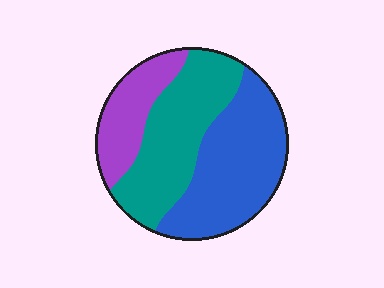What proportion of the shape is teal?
Teal covers 38% of the shape.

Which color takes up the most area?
Blue, at roughly 40%.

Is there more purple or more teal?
Teal.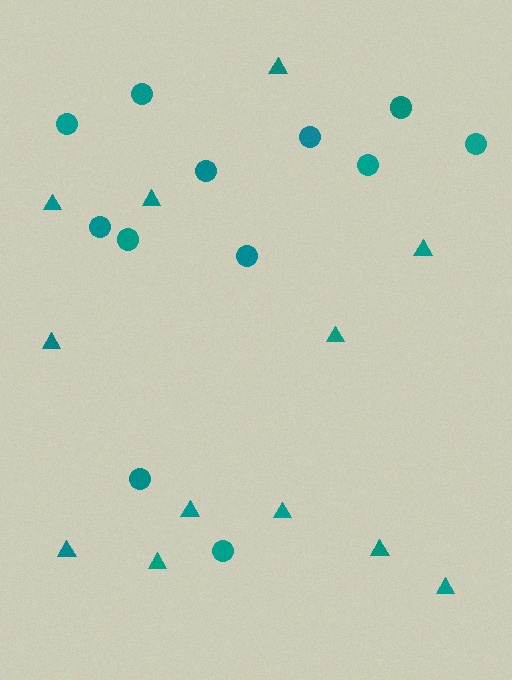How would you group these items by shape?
There are 2 groups: one group of triangles (12) and one group of circles (12).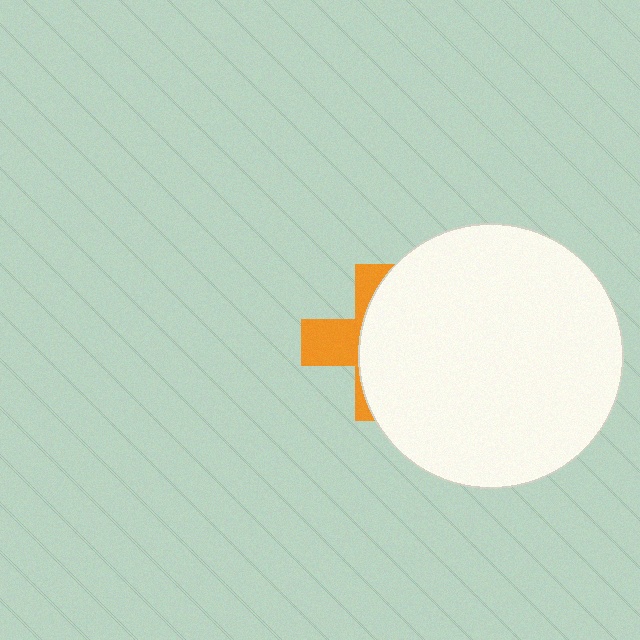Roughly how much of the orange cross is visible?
A small part of it is visible (roughly 34%).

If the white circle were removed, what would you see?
You would see the complete orange cross.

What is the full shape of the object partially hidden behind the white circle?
The partially hidden object is an orange cross.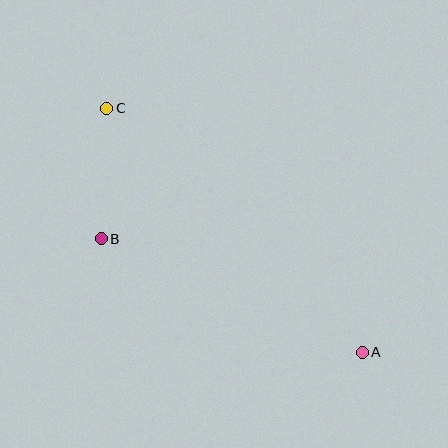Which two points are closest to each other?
Points B and C are closest to each other.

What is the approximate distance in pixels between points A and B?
The distance between A and B is approximately 285 pixels.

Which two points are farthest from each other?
Points A and C are farthest from each other.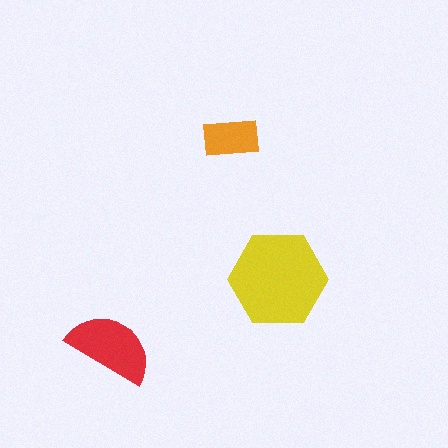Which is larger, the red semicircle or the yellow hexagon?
The yellow hexagon.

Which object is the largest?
The yellow hexagon.